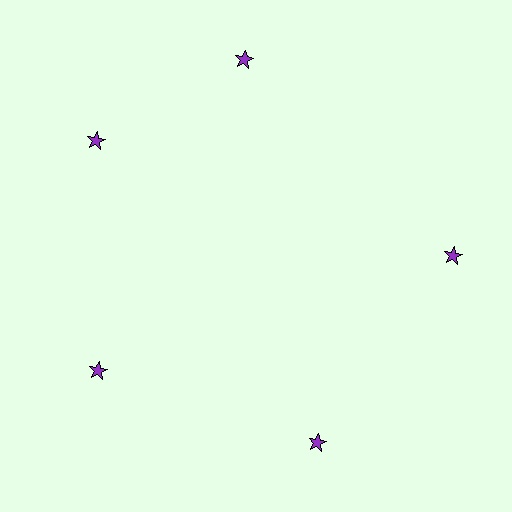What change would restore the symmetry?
The symmetry would be restored by rotating it back into even spacing with its neighbors so that all 5 stars sit at equal angles and equal distance from the center.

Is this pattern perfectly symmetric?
No. The 5 purple stars are arranged in a ring, but one element near the 1 o'clock position is rotated out of alignment along the ring, breaking the 5-fold rotational symmetry.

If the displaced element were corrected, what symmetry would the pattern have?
It would have 5-fold rotational symmetry — the pattern would map onto itself every 72 degrees.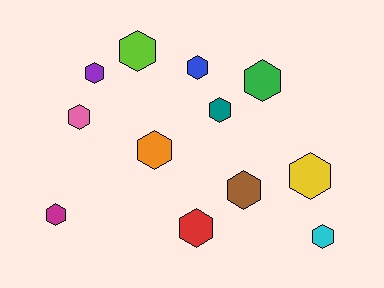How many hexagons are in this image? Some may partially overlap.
There are 12 hexagons.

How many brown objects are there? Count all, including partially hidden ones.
There is 1 brown object.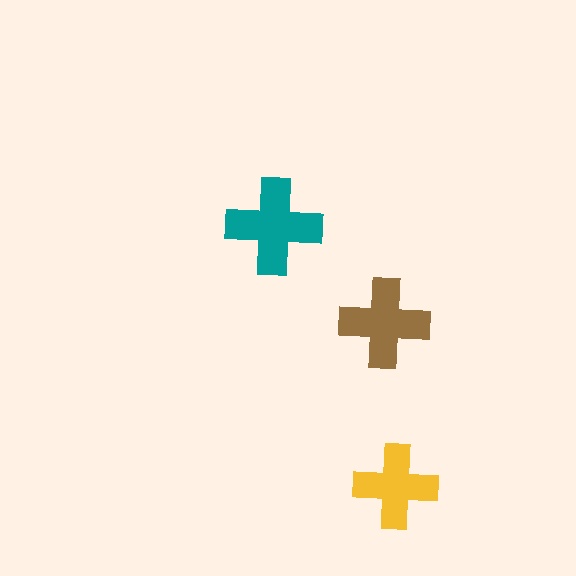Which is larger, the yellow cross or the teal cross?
The teal one.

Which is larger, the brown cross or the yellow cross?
The brown one.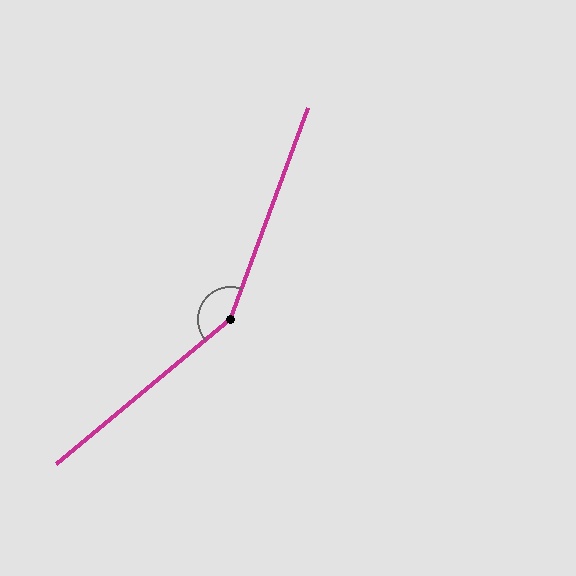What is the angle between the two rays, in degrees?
Approximately 150 degrees.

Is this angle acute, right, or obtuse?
It is obtuse.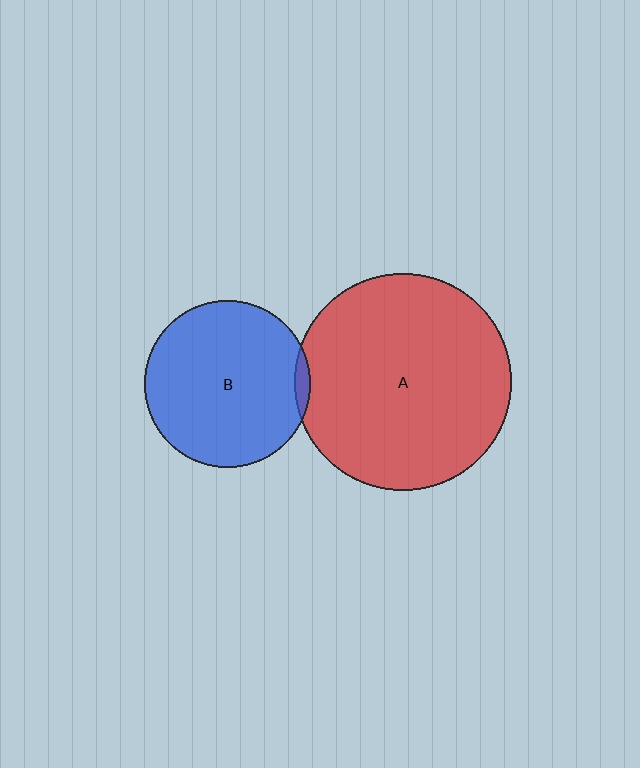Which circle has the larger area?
Circle A (red).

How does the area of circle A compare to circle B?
Approximately 1.7 times.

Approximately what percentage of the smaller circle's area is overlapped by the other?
Approximately 5%.